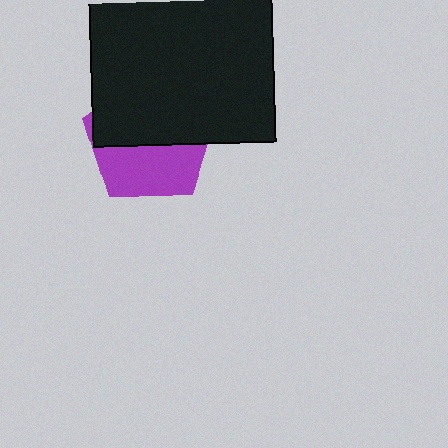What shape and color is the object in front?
The object in front is a black square.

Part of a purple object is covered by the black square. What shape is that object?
It is a pentagon.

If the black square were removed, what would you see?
You would see the complete purple pentagon.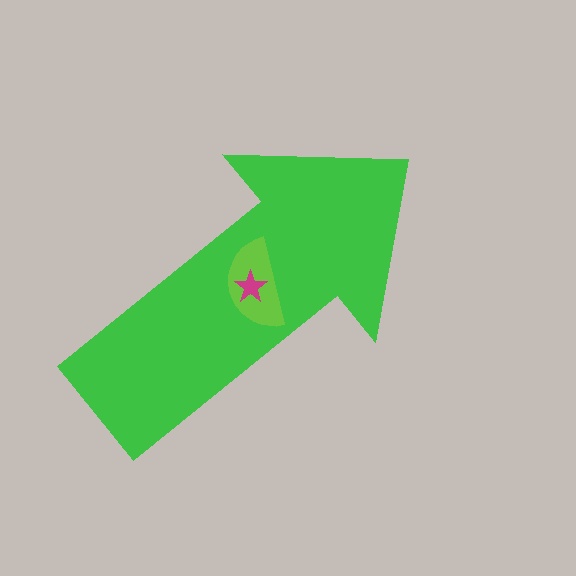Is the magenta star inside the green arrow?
Yes.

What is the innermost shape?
The magenta star.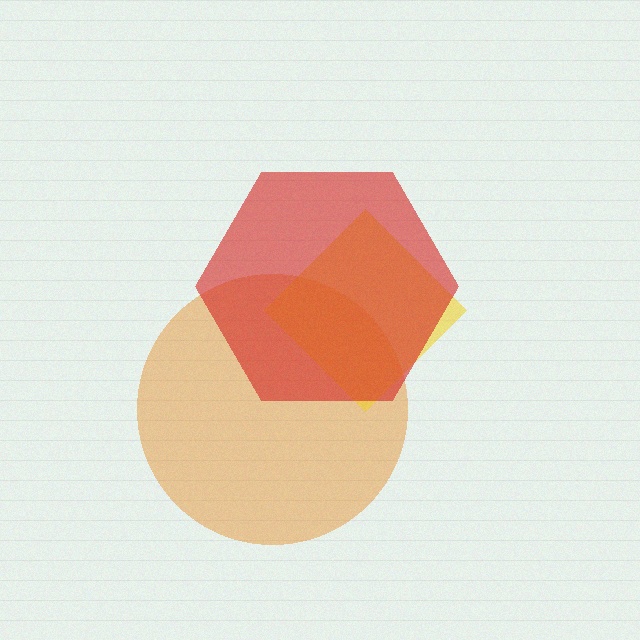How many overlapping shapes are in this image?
There are 3 overlapping shapes in the image.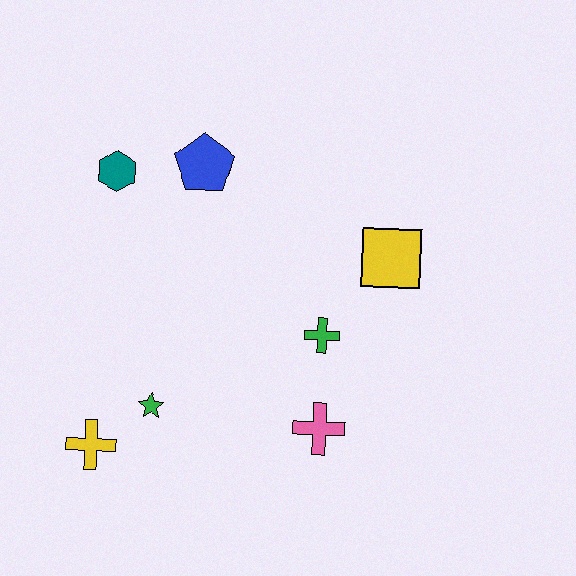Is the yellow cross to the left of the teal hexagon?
Yes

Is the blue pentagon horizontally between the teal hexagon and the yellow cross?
No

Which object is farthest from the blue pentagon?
The yellow cross is farthest from the blue pentagon.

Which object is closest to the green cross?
The pink cross is closest to the green cross.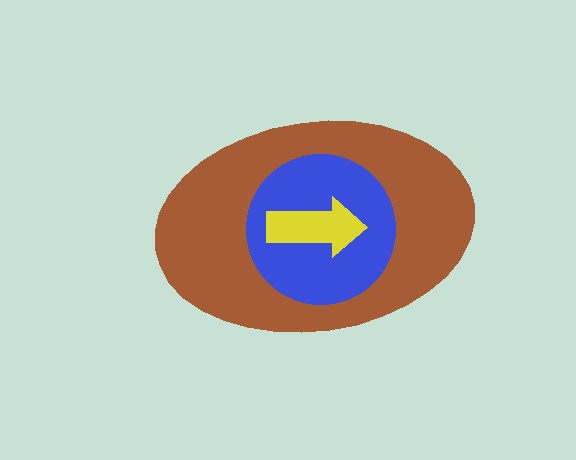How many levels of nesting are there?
3.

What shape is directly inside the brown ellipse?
The blue circle.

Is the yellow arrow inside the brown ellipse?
Yes.